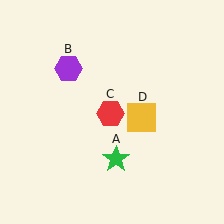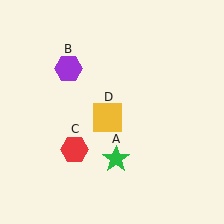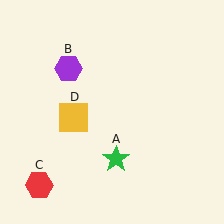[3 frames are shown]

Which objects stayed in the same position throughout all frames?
Green star (object A) and purple hexagon (object B) remained stationary.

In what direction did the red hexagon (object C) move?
The red hexagon (object C) moved down and to the left.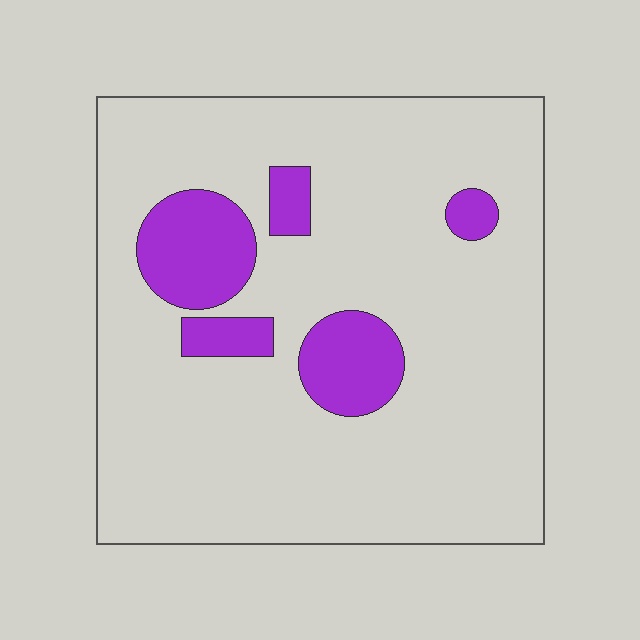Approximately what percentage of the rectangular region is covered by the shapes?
Approximately 15%.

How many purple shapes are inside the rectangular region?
5.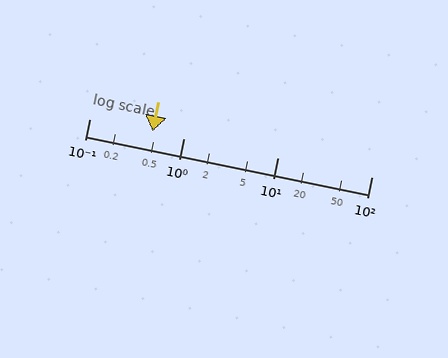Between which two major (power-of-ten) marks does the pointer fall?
The pointer is between 0.1 and 1.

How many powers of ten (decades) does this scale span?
The scale spans 3 decades, from 0.1 to 100.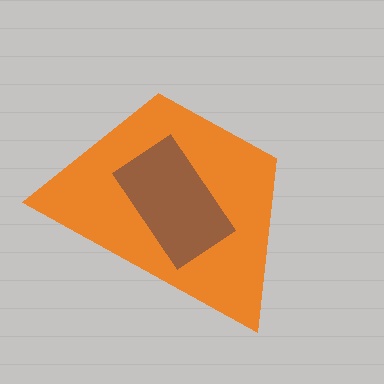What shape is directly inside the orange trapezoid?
The brown rectangle.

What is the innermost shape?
The brown rectangle.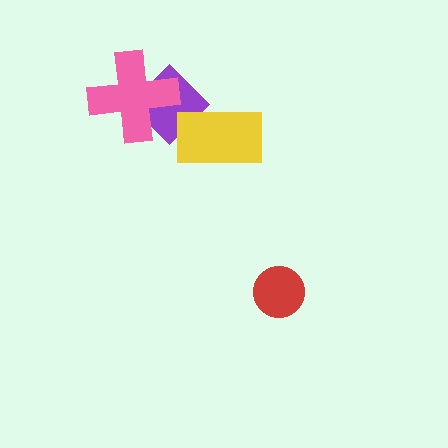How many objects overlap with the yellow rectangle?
1 object overlaps with the yellow rectangle.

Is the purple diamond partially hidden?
Yes, it is partially covered by another shape.